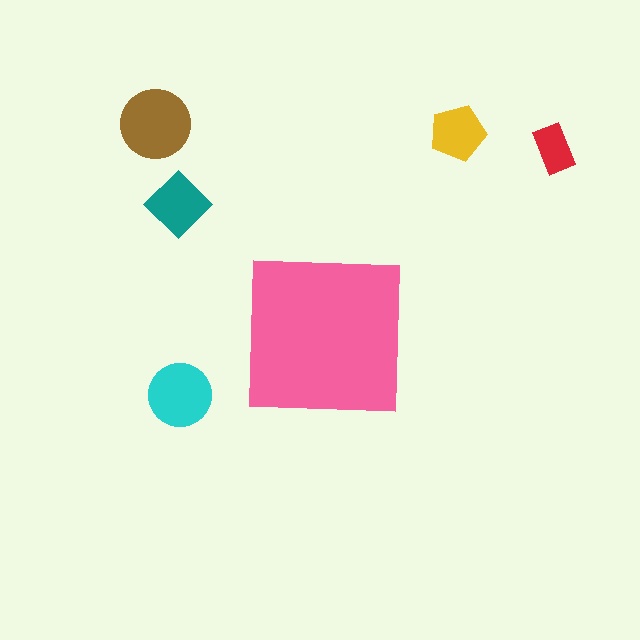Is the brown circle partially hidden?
No, the brown circle is fully visible.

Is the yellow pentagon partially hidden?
No, the yellow pentagon is fully visible.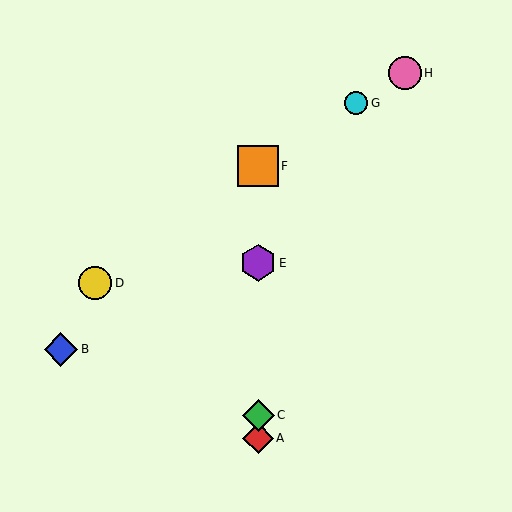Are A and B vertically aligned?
No, A is at x≈258 and B is at x≈61.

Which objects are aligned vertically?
Objects A, C, E, F are aligned vertically.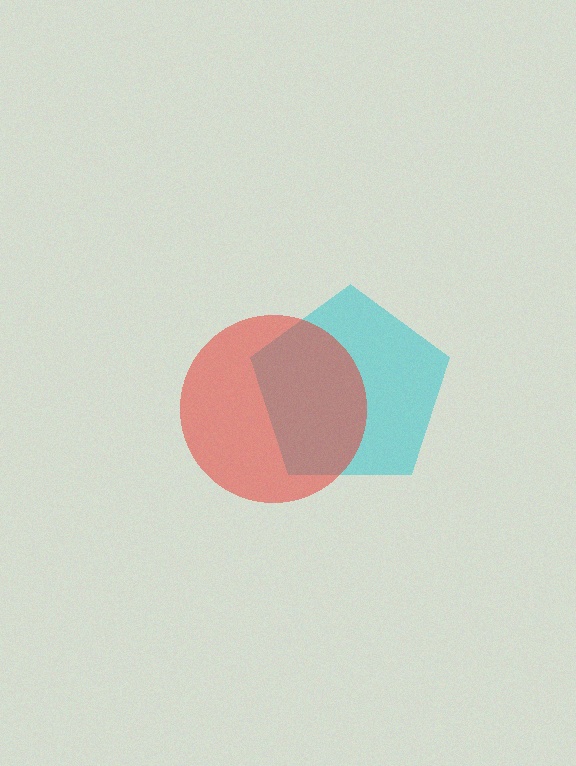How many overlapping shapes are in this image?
There are 2 overlapping shapes in the image.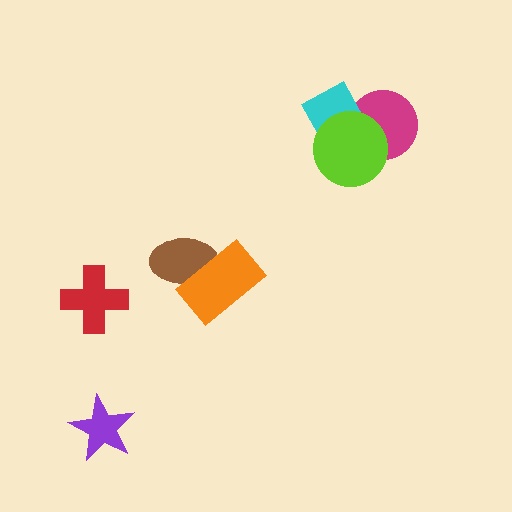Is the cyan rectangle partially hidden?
Yes, it is partially covered by another shape.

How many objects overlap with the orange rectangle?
1 object overlaps with the orange rectangle.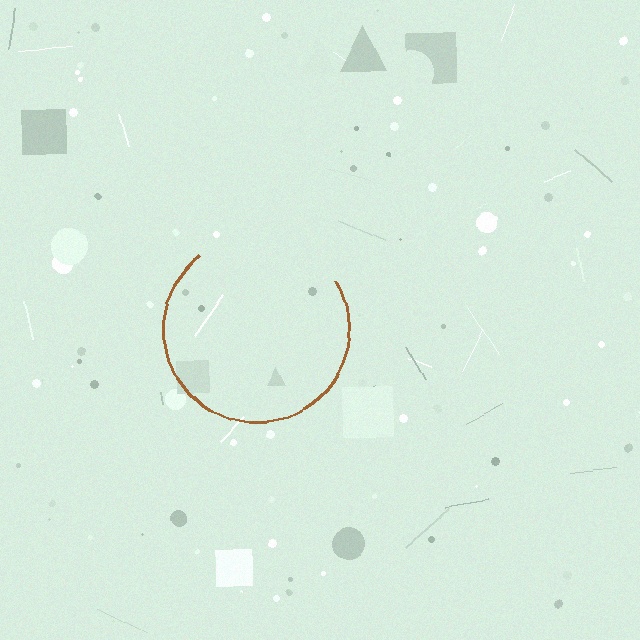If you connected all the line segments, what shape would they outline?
They would outline a circle.